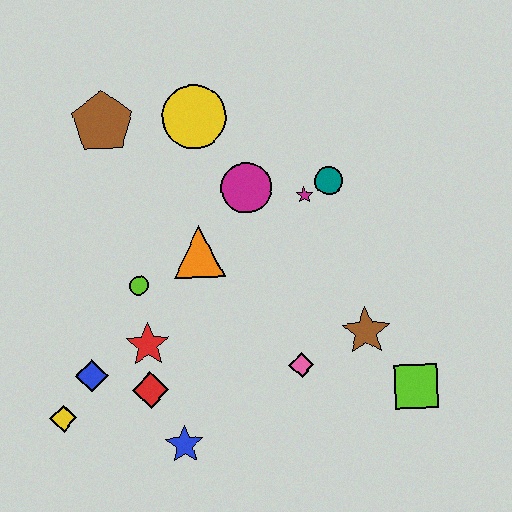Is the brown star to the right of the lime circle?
Yes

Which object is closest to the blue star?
The red diamond is closest to the blue star.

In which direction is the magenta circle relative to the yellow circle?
The magenta circle is below the yellow circle.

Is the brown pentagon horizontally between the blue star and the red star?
No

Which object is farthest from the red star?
The lime square is farthest from the red star.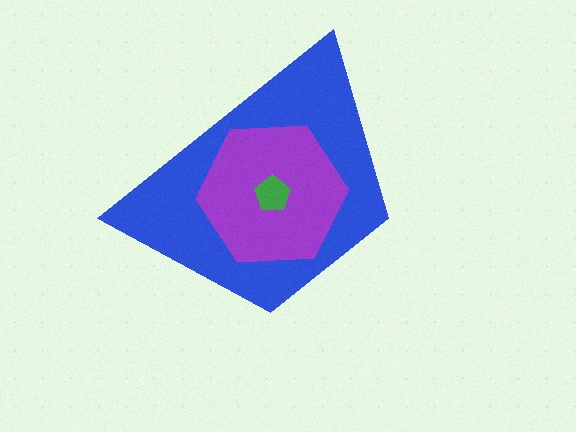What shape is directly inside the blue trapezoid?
The purple hexagon.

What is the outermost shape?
The blue trapezoid.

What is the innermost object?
The green pentagon.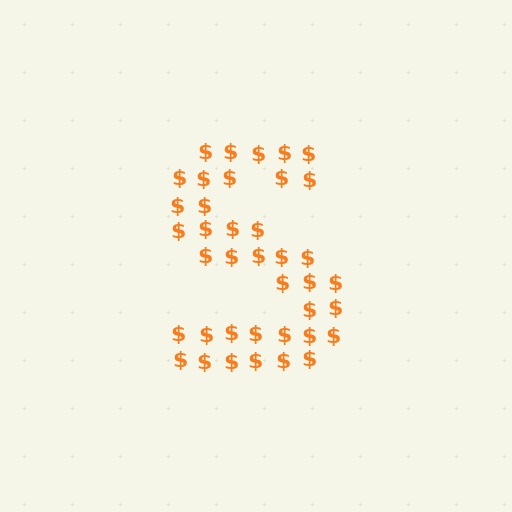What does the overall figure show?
The overall figure shows the letter S.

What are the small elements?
The small elements are dollar signs.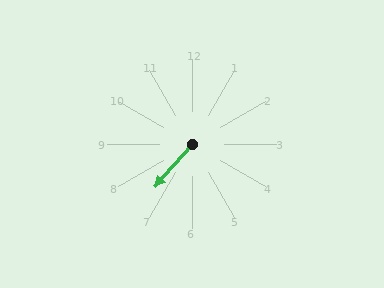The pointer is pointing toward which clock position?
Roughly 7 o'clock.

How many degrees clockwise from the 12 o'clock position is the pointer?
Approximately 221 degrees.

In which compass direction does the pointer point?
Southwest.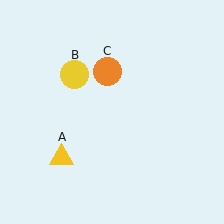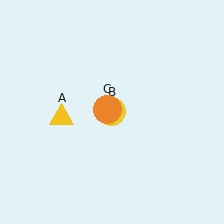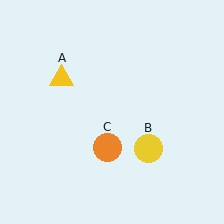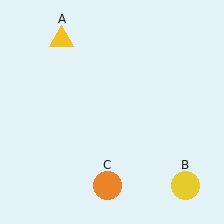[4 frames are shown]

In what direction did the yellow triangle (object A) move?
The yellow triangle (object A) moved up.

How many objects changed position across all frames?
3 objects changed position: yellow triangle (object A), yellow circle (object B), orange circle (object C).